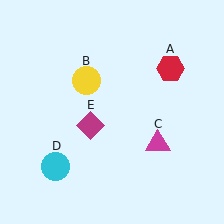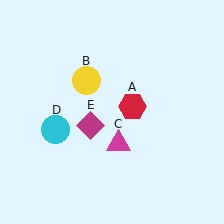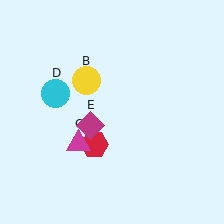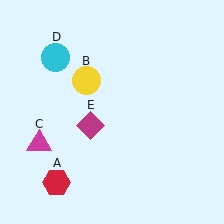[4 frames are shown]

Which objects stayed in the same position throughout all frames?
Yellow circle (object B) and magenta diamond (object E) remained stationary.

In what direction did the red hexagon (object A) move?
The red hexagon (object A) moved down and to the left.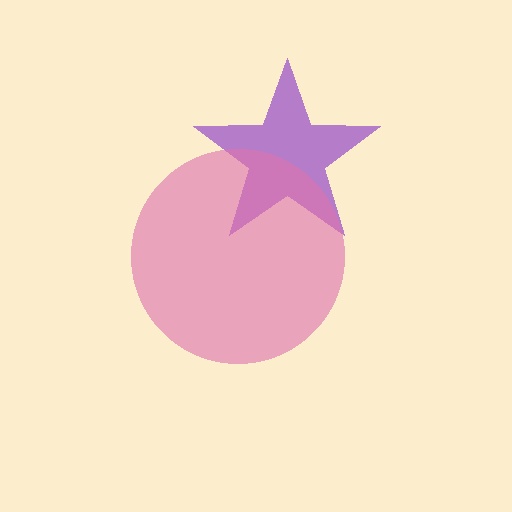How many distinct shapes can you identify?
There are 2 distinct shapes: a purple star, a pink circle.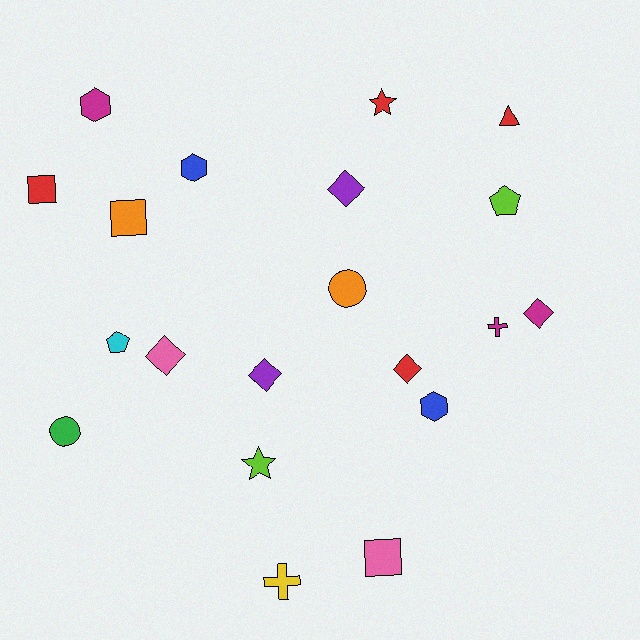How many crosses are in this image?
There are 2 crosses.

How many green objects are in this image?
There is 1 green object.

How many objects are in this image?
There are 20 objects.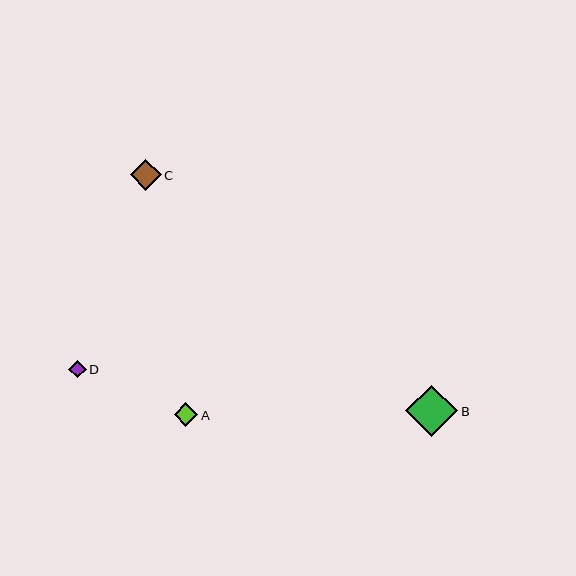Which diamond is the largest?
Diamond B is the largest with a size of approximately 52 pixels.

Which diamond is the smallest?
Diamond D is the smallest with a size of approximately 17 pixels.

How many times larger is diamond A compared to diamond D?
Diamond A is approximately 1.4 times the size of diamond D.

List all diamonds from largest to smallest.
From largest to smallest: B, C, A, D.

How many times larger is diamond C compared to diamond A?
Diamond C is approximately 1.3 times the size of diamond A.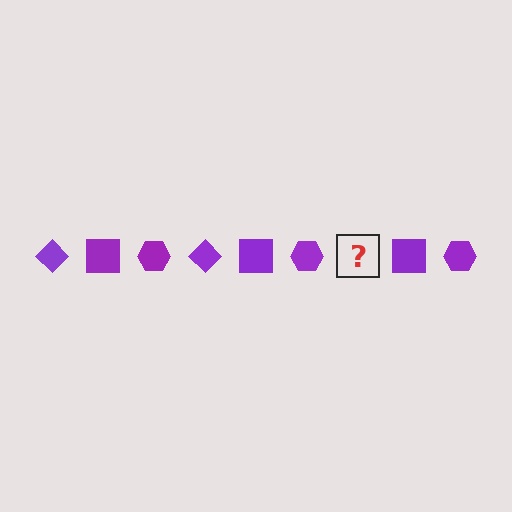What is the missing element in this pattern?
The missing element is a purple diamond.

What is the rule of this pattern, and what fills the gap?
The rule is that the pattern cycles through diamond, square, hexagon shapes in purple. The gap should be filled with a purple diamond.